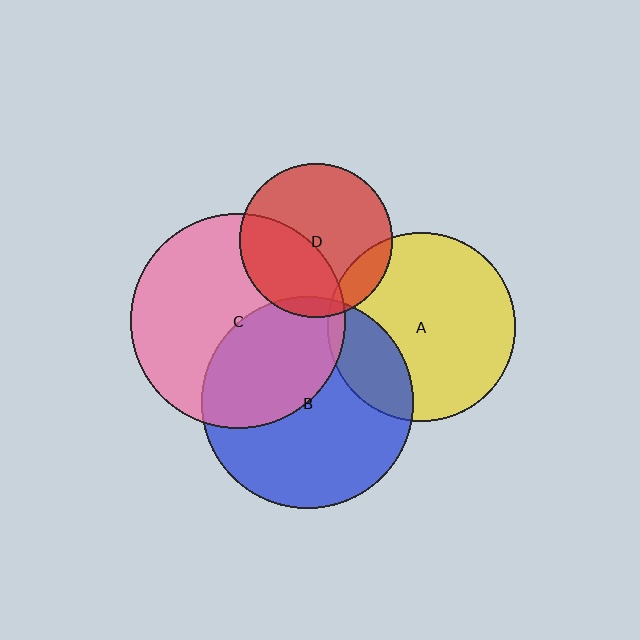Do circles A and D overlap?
Yes.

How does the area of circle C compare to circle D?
Approximately 2.0 times.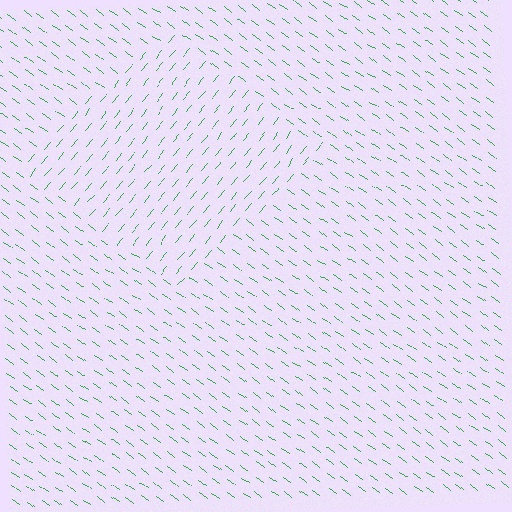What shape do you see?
I see a diamond.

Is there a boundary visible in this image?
Yes, there is a texture boundary formed by a change in line orientation.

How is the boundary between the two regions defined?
The boundary is defined purely by a change in line orientation (approximately 86 degrees difference). All lines are the same color and thickness.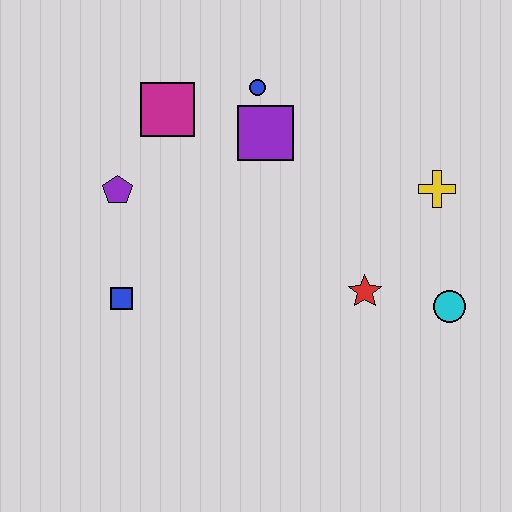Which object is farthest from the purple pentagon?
The cyan circle is farthest from the purple pentagon.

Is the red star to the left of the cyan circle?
Yes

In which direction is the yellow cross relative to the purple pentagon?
The yellow cross is to the right of the purple pentagon.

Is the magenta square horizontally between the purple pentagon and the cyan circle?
Yes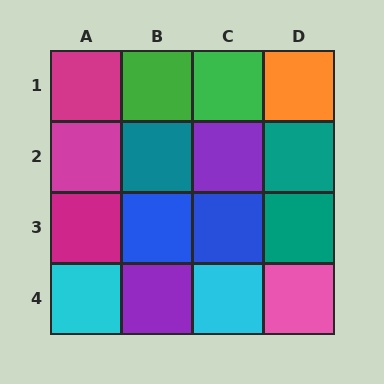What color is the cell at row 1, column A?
Magenta.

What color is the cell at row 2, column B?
Teal.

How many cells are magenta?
3 cells are magenta.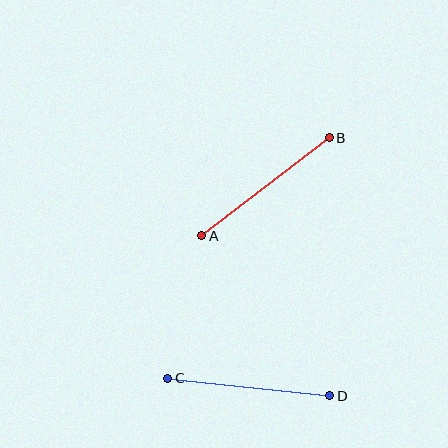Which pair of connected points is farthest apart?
Points C and D are farthest apart.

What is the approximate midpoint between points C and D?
The midpoint is at approximately (249, 387) pixels.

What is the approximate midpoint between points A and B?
The midpoint is at approximately (266, 187) pixels.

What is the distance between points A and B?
The distance is approximately 161 pixels.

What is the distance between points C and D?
The distance is approximately 163 pixels.